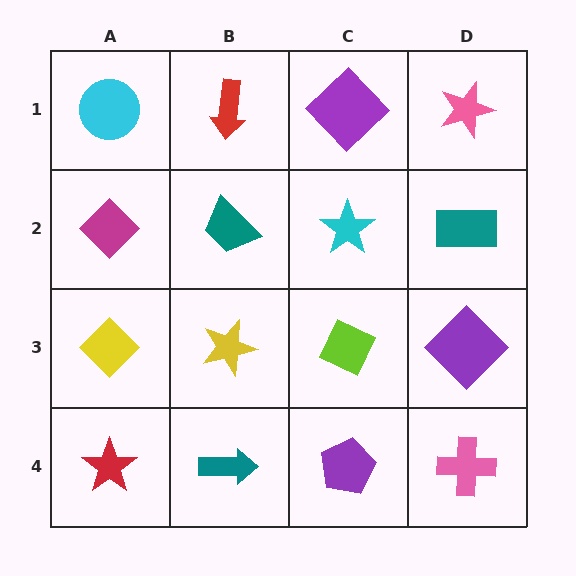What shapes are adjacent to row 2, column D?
A pink star (row 1, column D), a purple diamond (row 3, column D), a cyan star (row 2, column C).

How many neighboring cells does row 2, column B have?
4.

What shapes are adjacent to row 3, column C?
A cyan star (row 2, column C), a purple pentagon (row 4, column C), a yellow star (row 3, column B), a purple diamond (row 3, column D).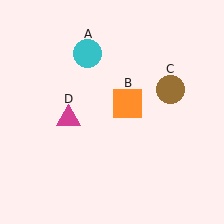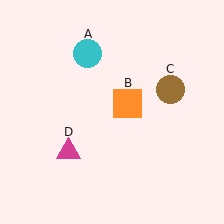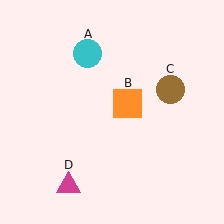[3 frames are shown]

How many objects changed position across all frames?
1 object changed position: magenta triangle (object D).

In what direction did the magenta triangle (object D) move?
The magenta triangle (object D) moved down.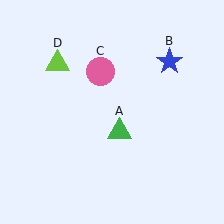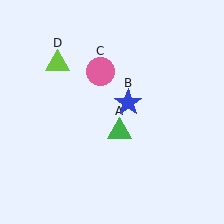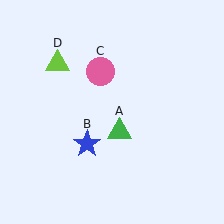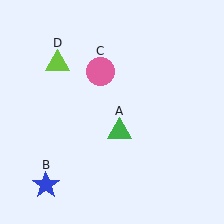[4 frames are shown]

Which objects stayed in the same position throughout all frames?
Green triangle (object A) and pink circle (object C) and lime triangle (object D) remained stationary.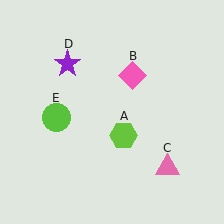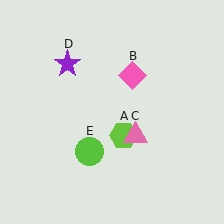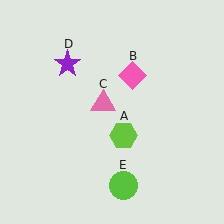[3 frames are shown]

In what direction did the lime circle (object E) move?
The lime circle (object E) moved down and to the right.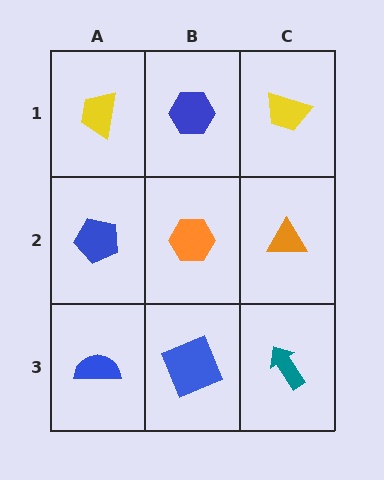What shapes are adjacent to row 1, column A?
A blue pentagon (row 2, column A), a blue hexagon (row 1, column B).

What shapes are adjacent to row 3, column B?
An orange hexagon (row 2, column B), a blue semicircle (row 3, column A), a teal arrow (row 3, column C).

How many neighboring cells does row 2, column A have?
3.